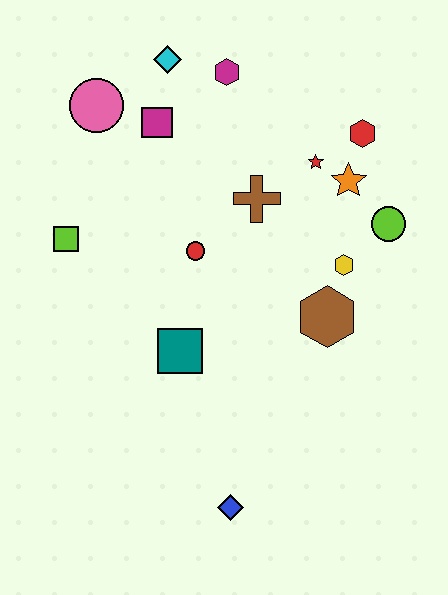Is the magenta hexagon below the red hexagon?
No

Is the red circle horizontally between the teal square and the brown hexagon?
Yes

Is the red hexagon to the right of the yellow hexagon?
Yes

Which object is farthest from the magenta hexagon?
The blue diamond is farthest from the magenta hexagon.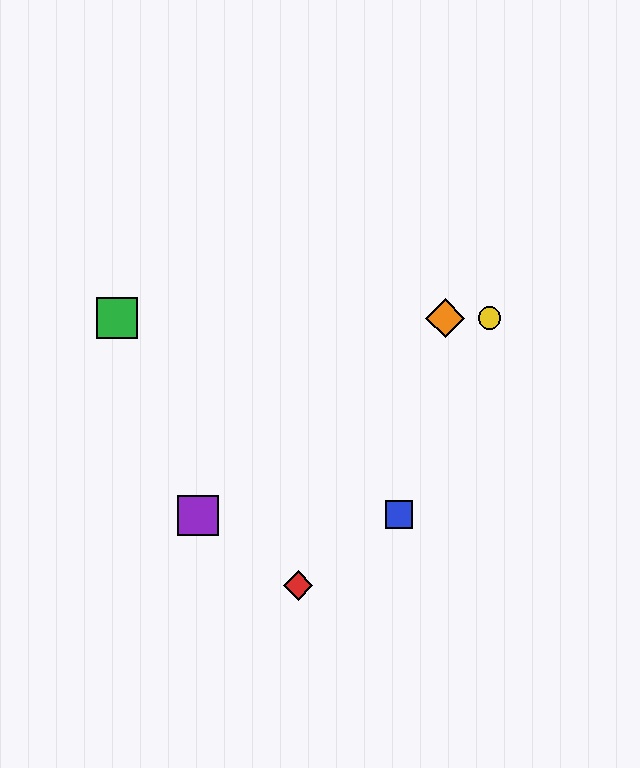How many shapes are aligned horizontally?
3 shapes (the green square, the yellow circle, the orange diamond) are aligned horizontally.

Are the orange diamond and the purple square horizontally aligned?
No, the orange diamond is at y≈318 and the purple square is at y≈515.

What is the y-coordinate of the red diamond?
The red diamond is at y≈585.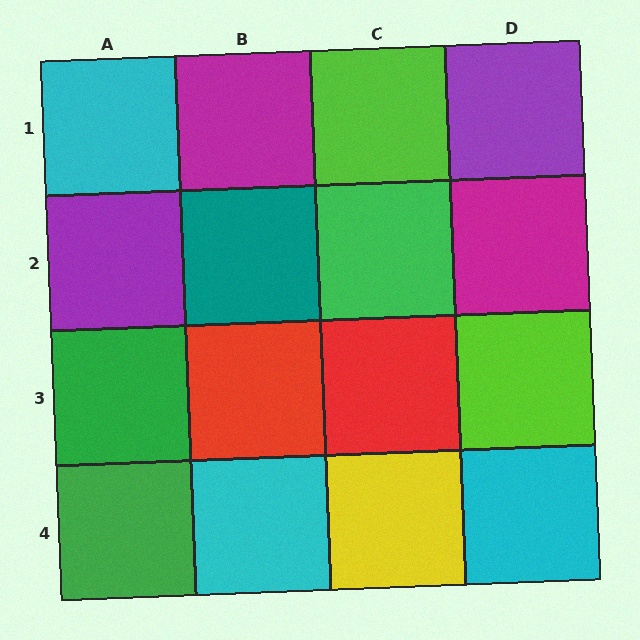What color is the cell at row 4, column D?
Cyan.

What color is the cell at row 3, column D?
Lime.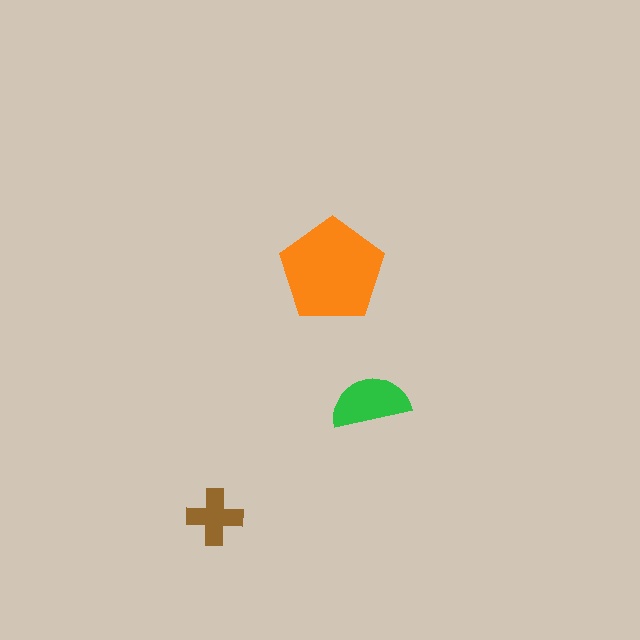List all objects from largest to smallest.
The orange pentagon, the green semicircle, the brown cross.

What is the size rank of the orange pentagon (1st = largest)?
1st.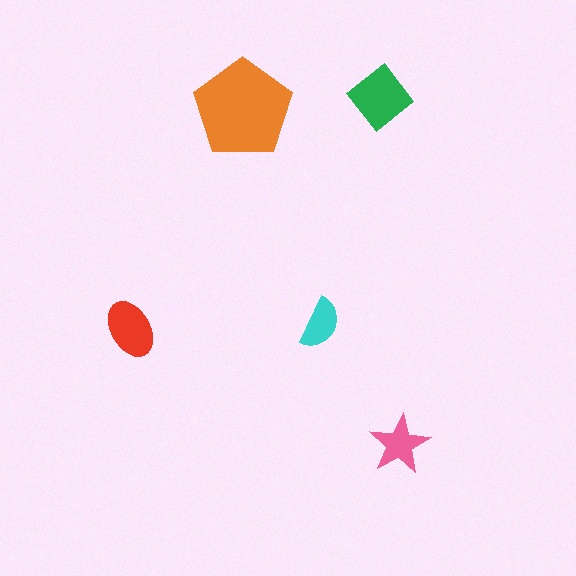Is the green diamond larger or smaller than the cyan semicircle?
Larger.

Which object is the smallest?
The cyan semicircle.